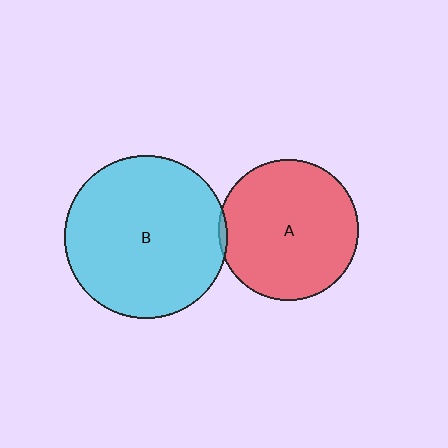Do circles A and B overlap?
Yes.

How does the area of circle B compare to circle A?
Approximately 1.3 times.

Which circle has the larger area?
Circle B (cyan).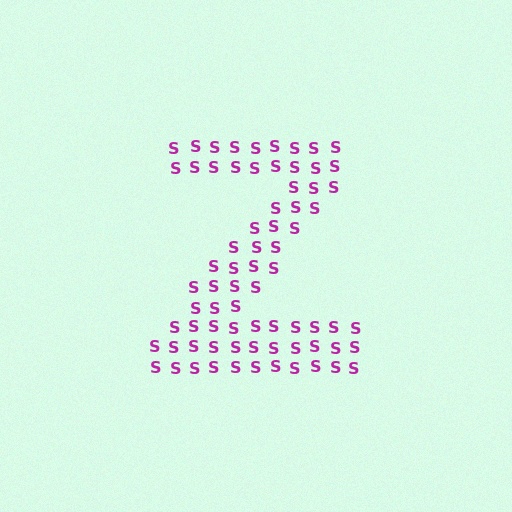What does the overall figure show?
The overall figure shows the letter Z.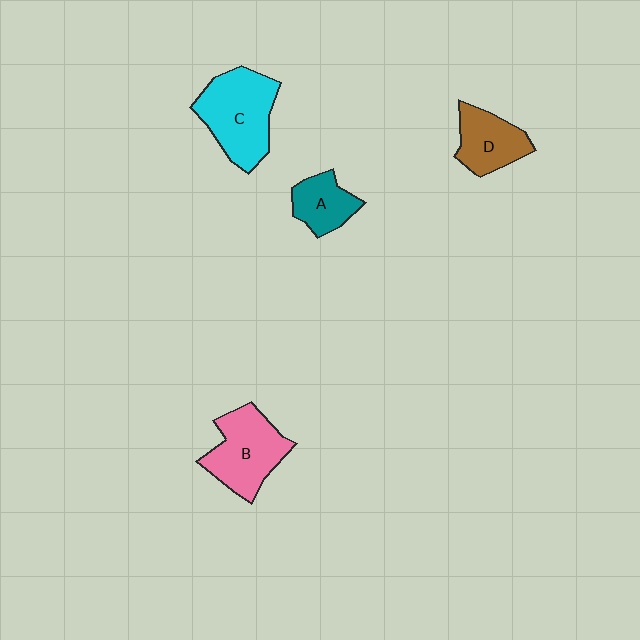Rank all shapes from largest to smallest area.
From largest to smallest: C (cyan), B (pink), D (brown), A (teal).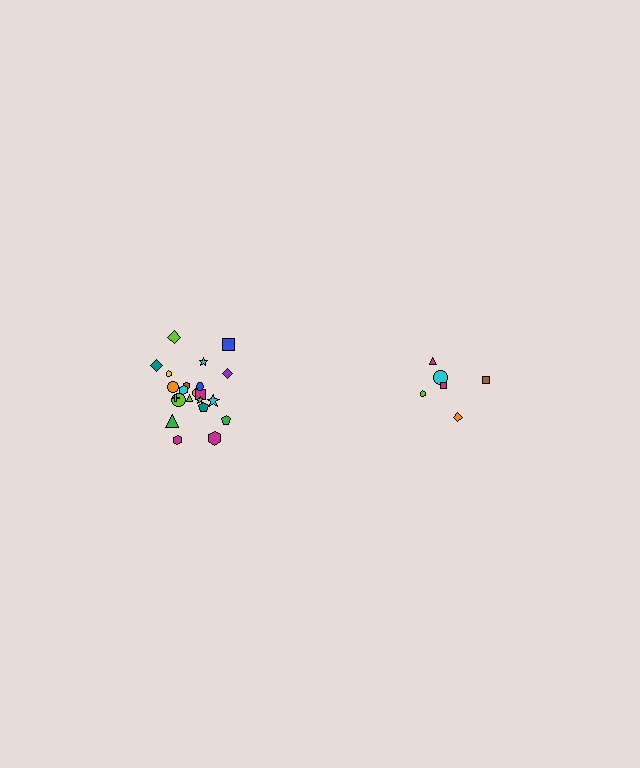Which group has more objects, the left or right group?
The left group.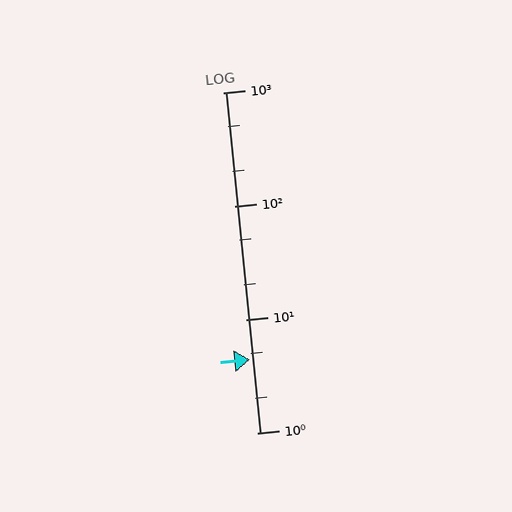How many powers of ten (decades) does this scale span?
The scale spans 3 decades, from 1 to 1000.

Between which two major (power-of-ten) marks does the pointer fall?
The pointer is between 1 and 10.